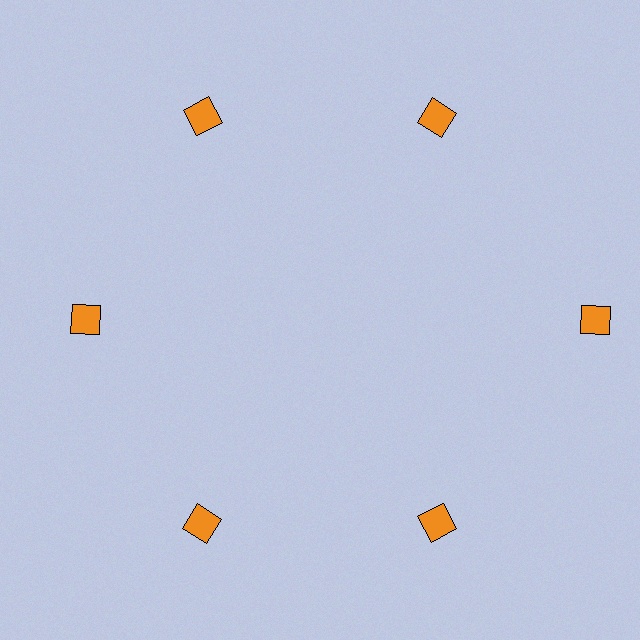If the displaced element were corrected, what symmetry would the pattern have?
It would have 6-fold rotational symmetry — the pattern would map onto itself every 60 degrees.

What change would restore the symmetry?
The symmetry would be restored by moving it inward, back onto the ring so that all 6 squares sit at equal angles and equal distance from the center.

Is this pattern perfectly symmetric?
No. The 6 orange squares are arranged in a ring, but one element near the 3 o'clock position is pushed outward from the center, breaking the 6-fold rotational symmetry.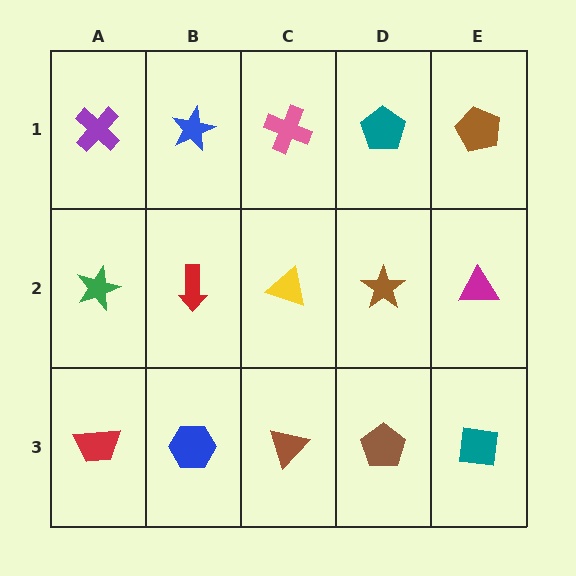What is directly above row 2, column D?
A teal pentagon.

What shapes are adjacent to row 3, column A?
A green star (row 2, column A), a blue hexagon (row 3, column B).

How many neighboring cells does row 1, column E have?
2.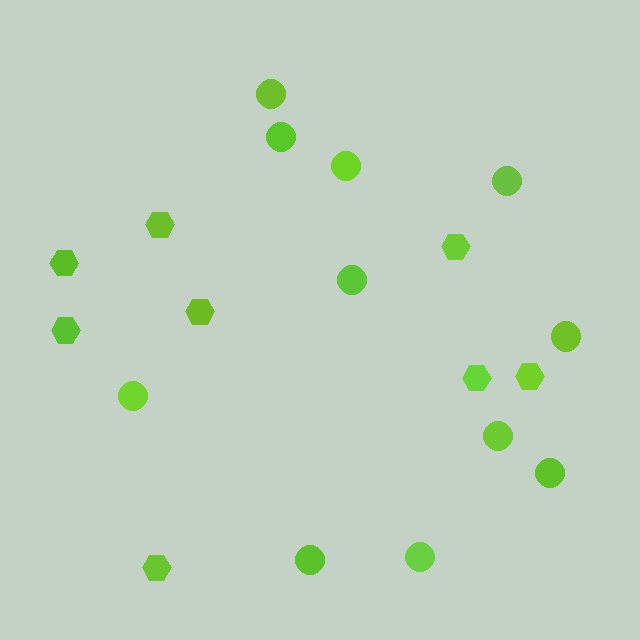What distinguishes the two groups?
There are 2 groups: one group of circles (11) and one group of hexagons (8).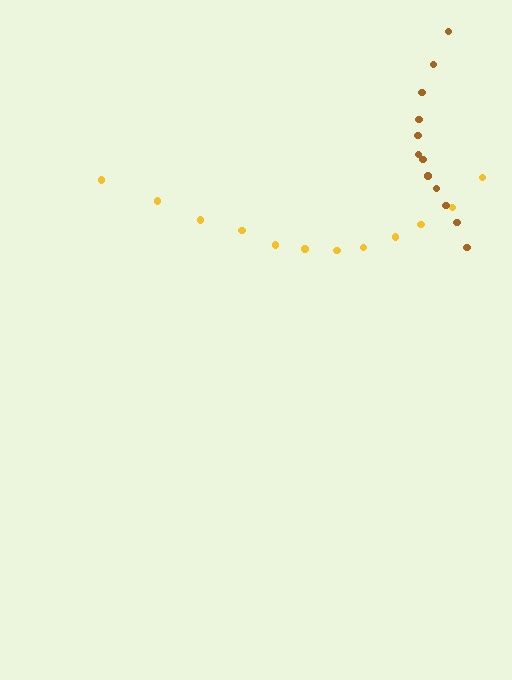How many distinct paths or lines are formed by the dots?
There are 2 distinct paths.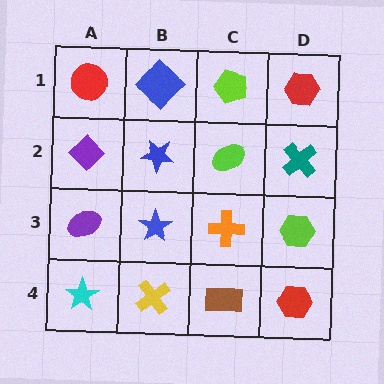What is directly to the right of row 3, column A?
A blue star.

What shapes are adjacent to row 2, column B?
A blue diamond (row 1, column B), a blue star (row 3, column B), a purple diamond (row 2, column A), a lime ellipse (row 2, column C).